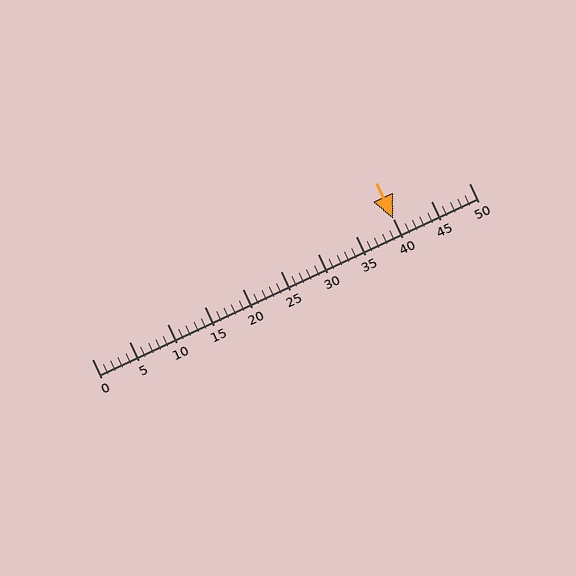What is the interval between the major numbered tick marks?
The major tick marks are spaced 5 units apart.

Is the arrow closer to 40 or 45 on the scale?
The arrow is closer to 40.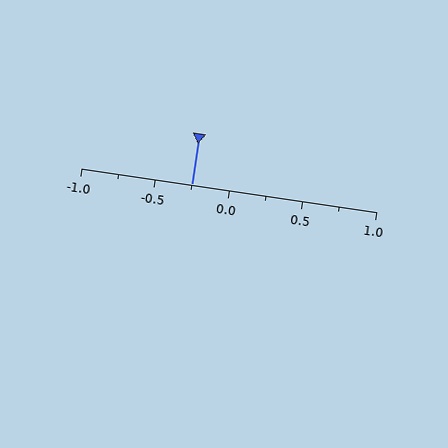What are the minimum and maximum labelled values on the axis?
The axis runs from -1.0 to 1.0.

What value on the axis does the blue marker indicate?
The marker indicates approximately -0.25.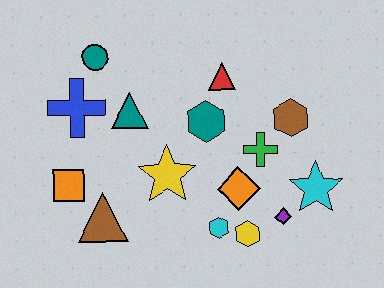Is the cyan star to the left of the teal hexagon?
No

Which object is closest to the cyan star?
The purple diamond is closest to the cyan star.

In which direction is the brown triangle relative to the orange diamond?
The brown triangle is to the left of the orange diamond.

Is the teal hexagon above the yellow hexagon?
Yes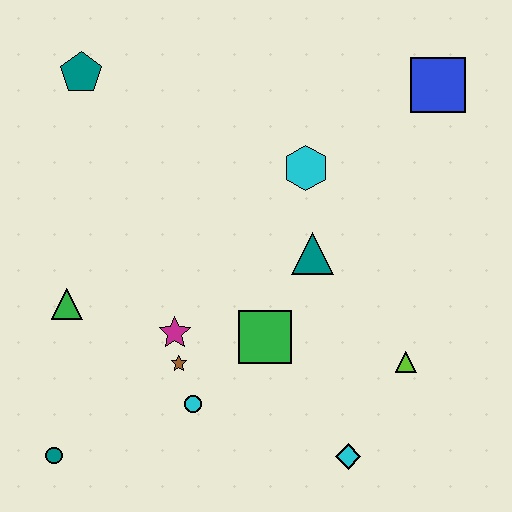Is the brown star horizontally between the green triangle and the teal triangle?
Yes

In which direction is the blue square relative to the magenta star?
The blue square is to the right of the magenta star.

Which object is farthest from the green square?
The teal pentagon is farthest from the green square.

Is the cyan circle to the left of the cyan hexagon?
Yes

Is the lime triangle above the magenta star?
No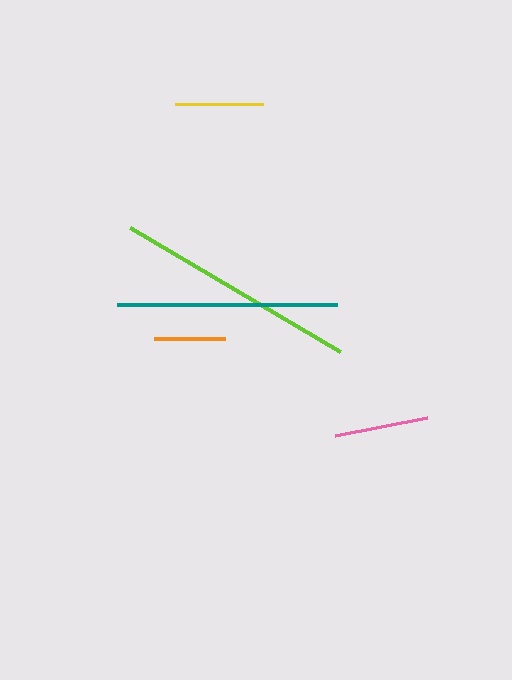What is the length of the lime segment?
The lime segment is approximately 244 pixels long.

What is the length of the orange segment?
The orange segment is approximately 71 pixels long.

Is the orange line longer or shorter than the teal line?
The teal line is longer than the orange line.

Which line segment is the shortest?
The orange line is the shortest at approximately 71 pixels.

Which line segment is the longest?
The lime line is the longest at approximately 244 pixels.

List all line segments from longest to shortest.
From longest to shortest: lime, teal, pink, yellow, orange.